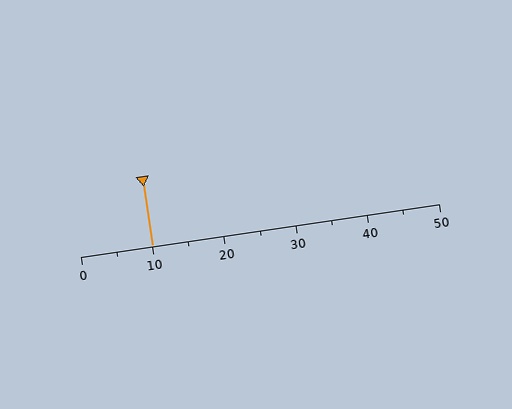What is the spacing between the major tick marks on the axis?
The major ticks are spaced 10 apart.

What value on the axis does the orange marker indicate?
The marker indicates approximately 10.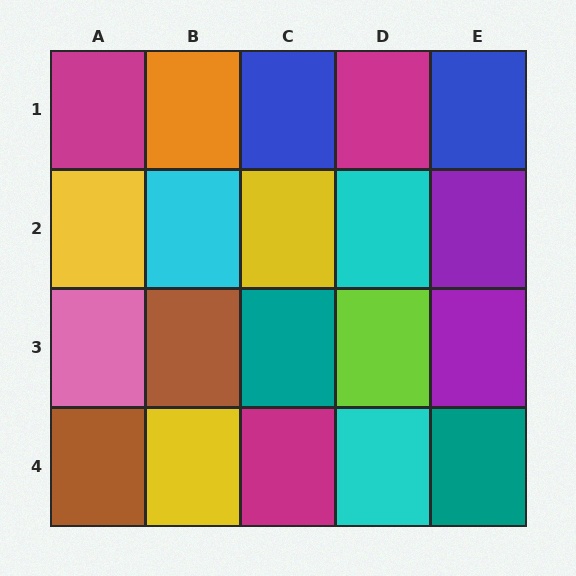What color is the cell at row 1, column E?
Blue.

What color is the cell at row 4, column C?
Magenta.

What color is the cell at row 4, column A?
Brown.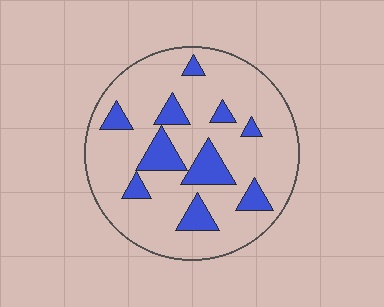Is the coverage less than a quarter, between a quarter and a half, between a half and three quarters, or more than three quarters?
Less than a quarter.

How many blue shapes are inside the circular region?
10.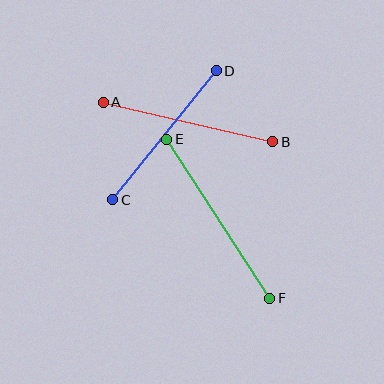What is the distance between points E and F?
The distance is approximately 190 pixels.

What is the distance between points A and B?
The distance is approximately 174 pixels.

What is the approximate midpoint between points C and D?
The midpoint is at approximately (165, 135) pixels.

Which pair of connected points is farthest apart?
Points E and F are farthest apart.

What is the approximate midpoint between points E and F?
The midpoint is at approximately (218, 219) pixels.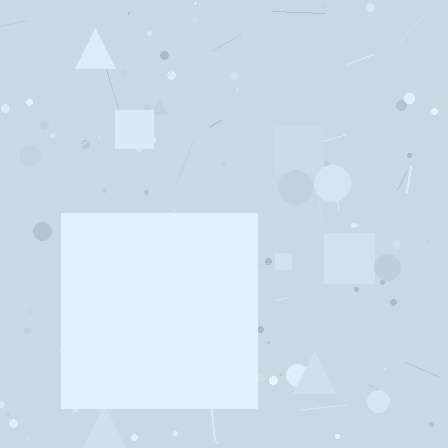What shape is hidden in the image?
A square is hidden in the image.